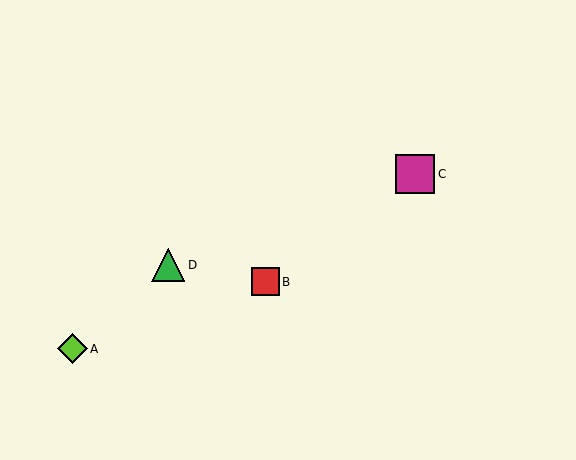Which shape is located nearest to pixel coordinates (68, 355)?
The lime diamond (labeled A) at (72, 349) is nearest to that location.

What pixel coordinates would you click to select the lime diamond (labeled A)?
Click at (72, 349) to select the lime diamond A.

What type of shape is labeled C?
Shape C is a magenta square.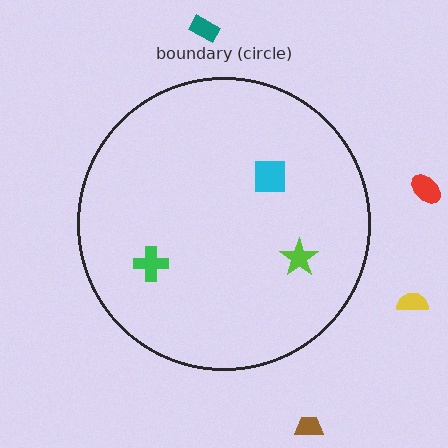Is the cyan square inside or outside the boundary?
Inside.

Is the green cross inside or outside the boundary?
Inside.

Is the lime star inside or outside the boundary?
Inside.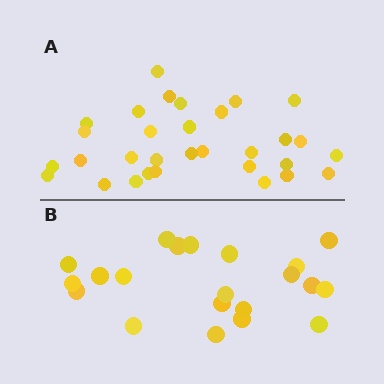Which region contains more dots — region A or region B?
Region A (the top region) has more dots.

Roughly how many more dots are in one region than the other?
Region A has roughly 10 or so more dots than region B.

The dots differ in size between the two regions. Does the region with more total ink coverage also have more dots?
No. Region B has more total ink coverage because its dots are larger, but region A actually contains more individual dots. Total area can be misleading — the number of items is what matters here.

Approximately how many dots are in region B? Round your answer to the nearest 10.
About 20 dots. (The exact count is 21, which rounds to 20.)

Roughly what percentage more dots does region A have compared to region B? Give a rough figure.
About 50% more.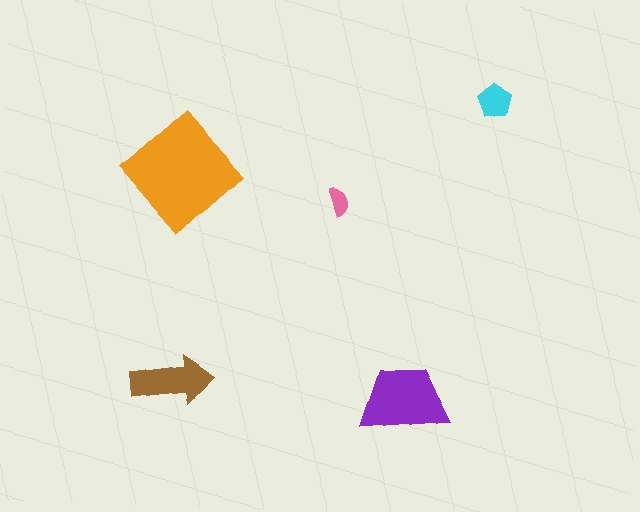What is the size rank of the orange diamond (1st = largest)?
1st.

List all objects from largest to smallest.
The orange diamond, the purple trapezoid, the brown arrow, the cyan pentagon, the pink semicircle.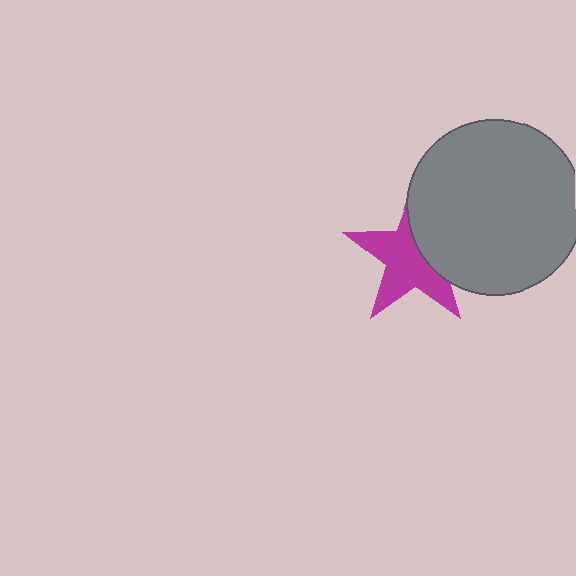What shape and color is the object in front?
The object in front is a gray circle.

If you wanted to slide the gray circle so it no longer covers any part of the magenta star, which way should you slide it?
Slide it right — that is the most direct way to separate the two shapes.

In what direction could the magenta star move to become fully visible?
The magenta star could move left. That would shift it out from behind the gray circle entirely.